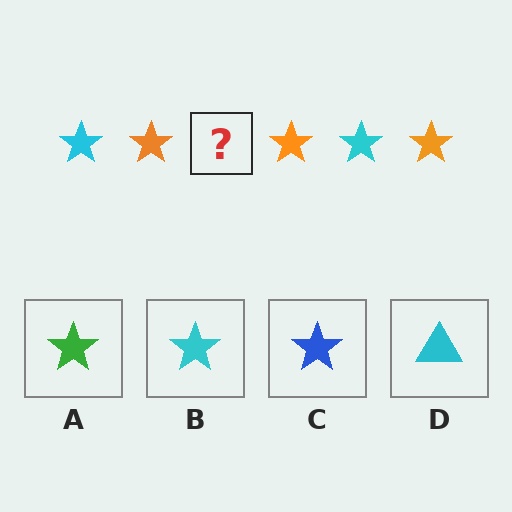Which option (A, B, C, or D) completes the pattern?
B.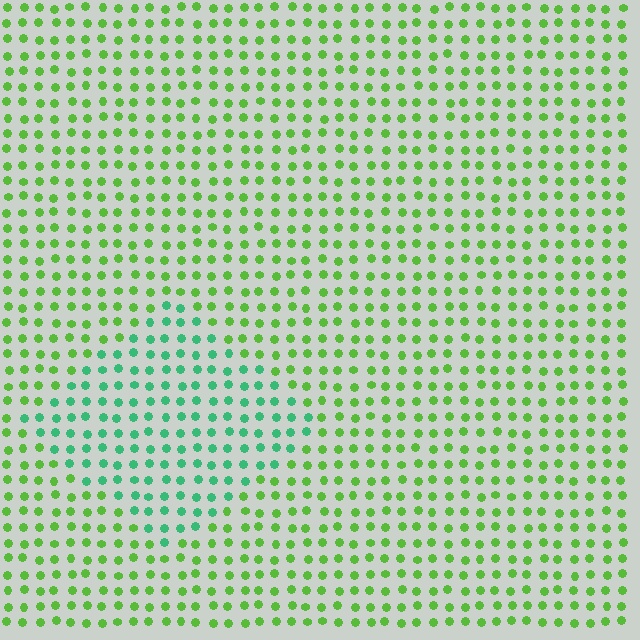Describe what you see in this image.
The image is filled with small lime elements in a uniform arrangement. A diamond-shaped region is visible where the elements are tinted to a slightly different hue, forming a subtle color boundary.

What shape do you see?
I see a diamond.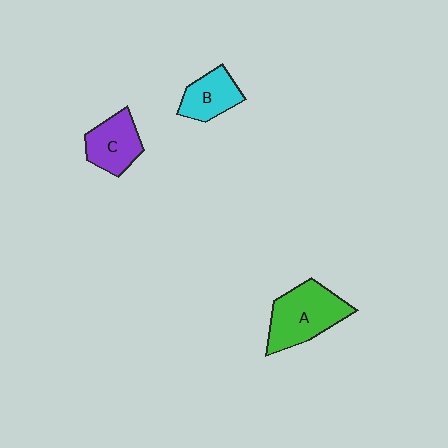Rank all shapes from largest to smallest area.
From largest to smallest: A (green), C (purple), B (cyan).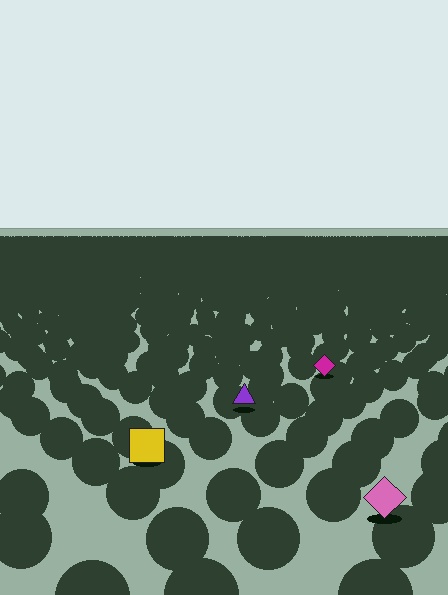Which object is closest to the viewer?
The pink diamond is closest. The texture marks near it are larger and more spread out.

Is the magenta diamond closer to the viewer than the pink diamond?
No. The pink diamond is closer — you can tell from the texture gradient: the ground texture is coarser near it.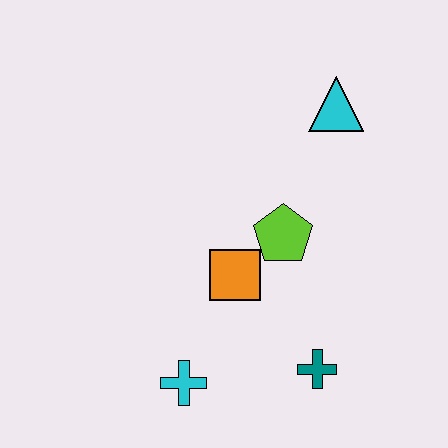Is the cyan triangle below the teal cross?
No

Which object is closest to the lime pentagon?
The orange square is closest to the lime pentagon.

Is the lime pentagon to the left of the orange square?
No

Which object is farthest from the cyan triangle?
The cyan cross is farthest from the cyan triangle.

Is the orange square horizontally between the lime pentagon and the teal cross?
No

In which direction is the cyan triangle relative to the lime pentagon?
The cyan triangle is above the lime pentagon.